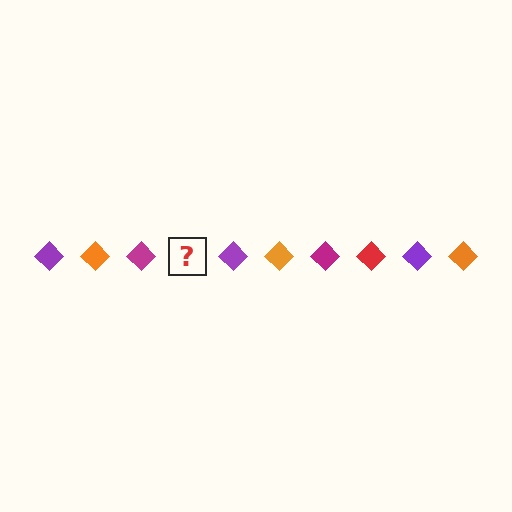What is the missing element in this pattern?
The missing element is a red diamond.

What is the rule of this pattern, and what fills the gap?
The rule is that the pattern cycles through purple, orange, magenta, red diamonds. The gap should be filled with a red diamond.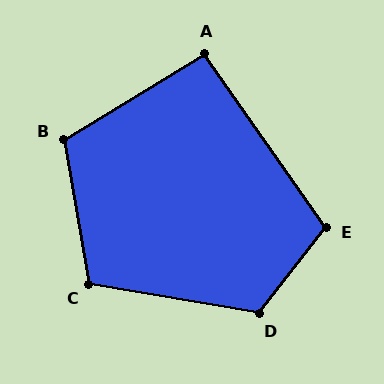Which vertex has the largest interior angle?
D, at approximately 118 degrees.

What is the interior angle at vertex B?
Approximately 111 degrees (obtuse).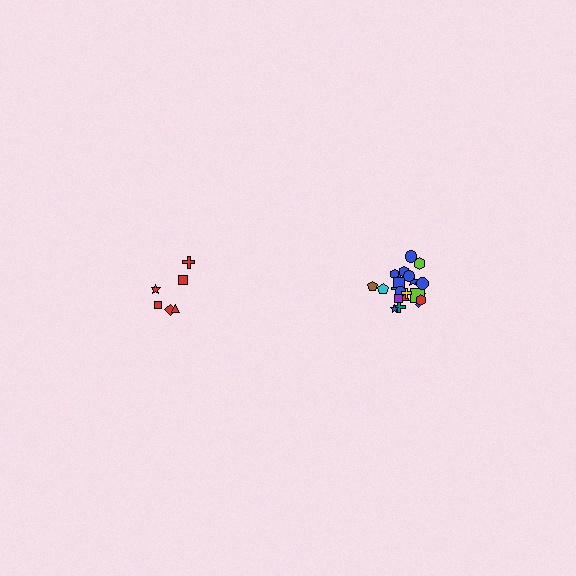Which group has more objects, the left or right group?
The right group.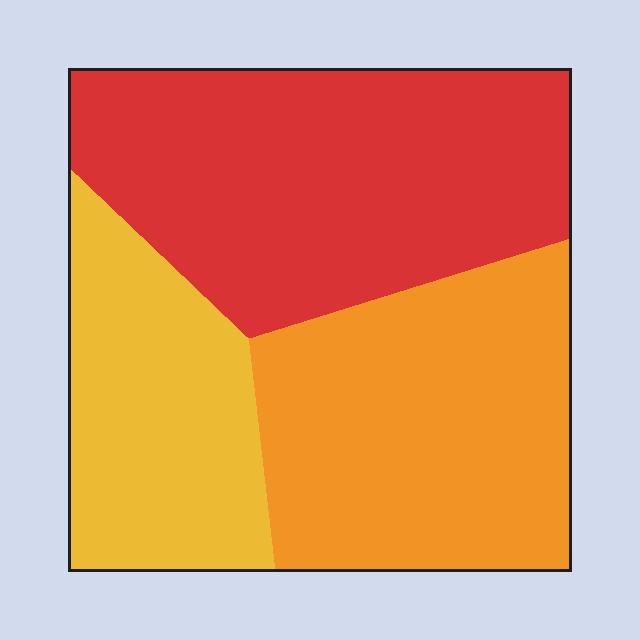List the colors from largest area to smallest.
From largest to smallest: red, orange, yellow.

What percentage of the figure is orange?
Orange covers 35% of the figure.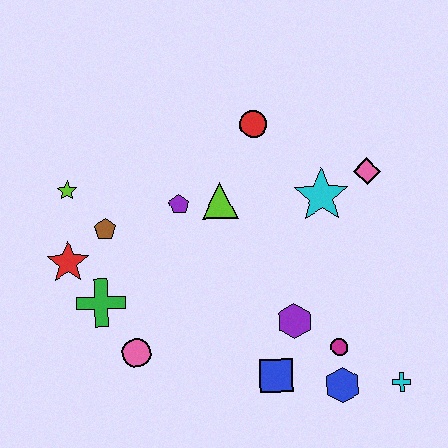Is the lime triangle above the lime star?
No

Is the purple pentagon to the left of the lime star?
No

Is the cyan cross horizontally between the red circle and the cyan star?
No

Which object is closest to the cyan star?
The pink diamond is closest to the cyan star.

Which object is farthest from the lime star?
The cyan cross is farthest from the lime star.